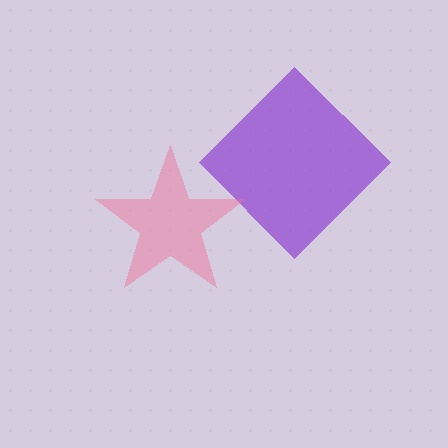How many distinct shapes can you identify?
There are 2 distinct shapes: a purple diamond, a pink star.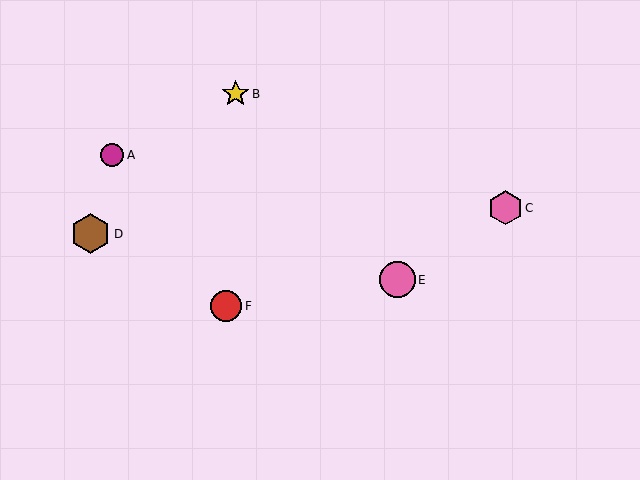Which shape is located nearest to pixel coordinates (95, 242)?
The brown hexagon (labeled D) at (91, 234) is nearest to that location.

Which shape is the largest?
The brown hexagon (labeled D) is the largest.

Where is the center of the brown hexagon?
The center of the brown hexagon is at (91, 234).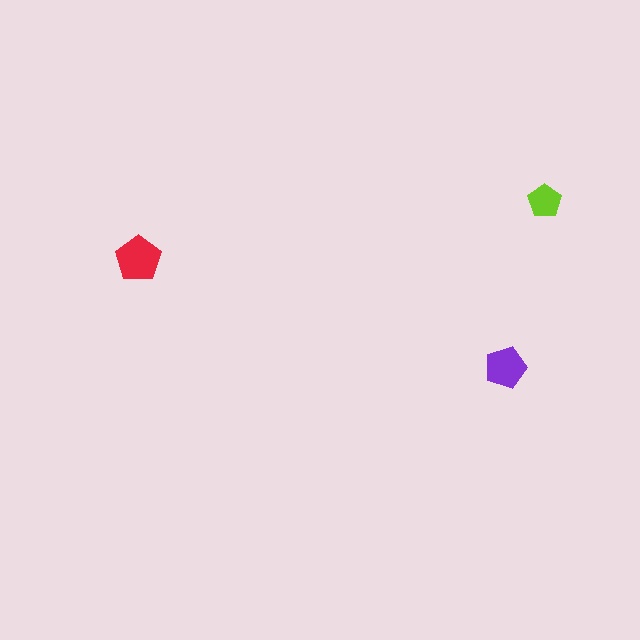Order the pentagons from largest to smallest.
the red one, the purple one, the lime one.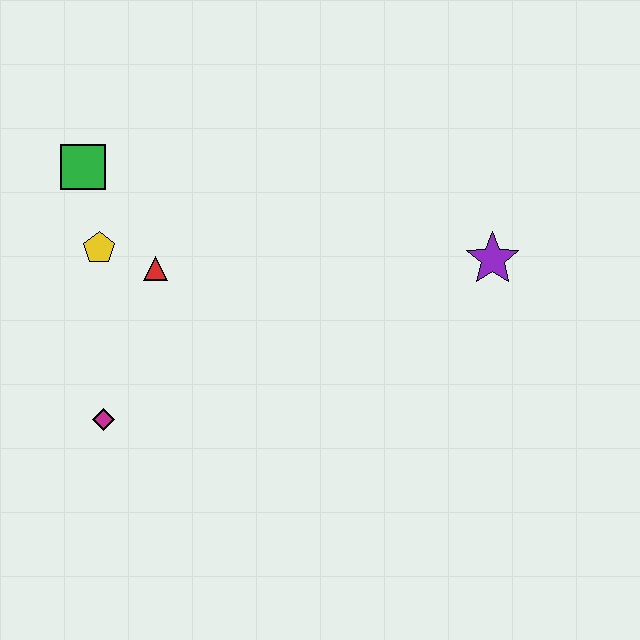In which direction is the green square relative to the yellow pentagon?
The green square is above the yellow pentagon.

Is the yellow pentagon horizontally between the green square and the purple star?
Yes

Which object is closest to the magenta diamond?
The red triangle is closest to the magenta diamond.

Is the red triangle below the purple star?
Yes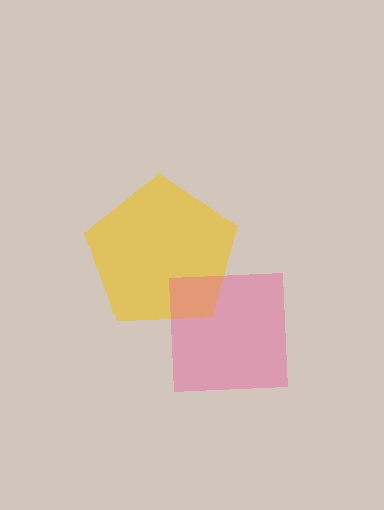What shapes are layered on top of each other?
The layered shapes are: a yellow pentagon, a pink square.